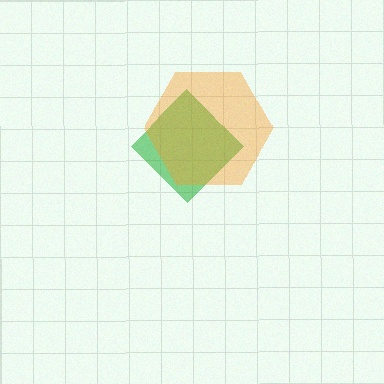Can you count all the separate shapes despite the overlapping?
Yes, there are 2 separate shapes.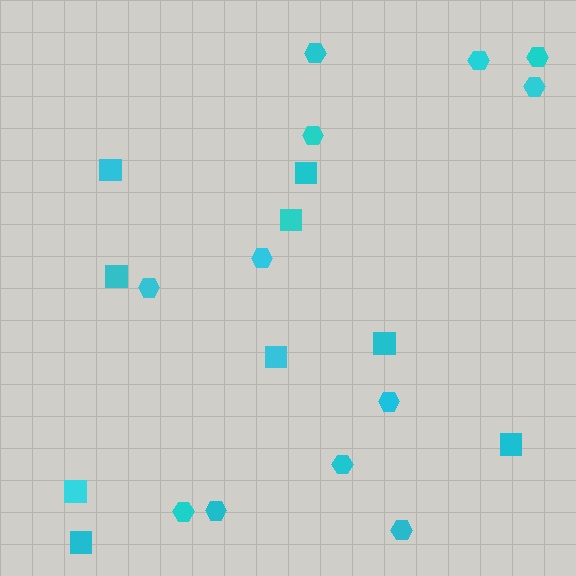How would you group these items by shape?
There are 2 groups: one group of squares (9) and one group of hexagons (12).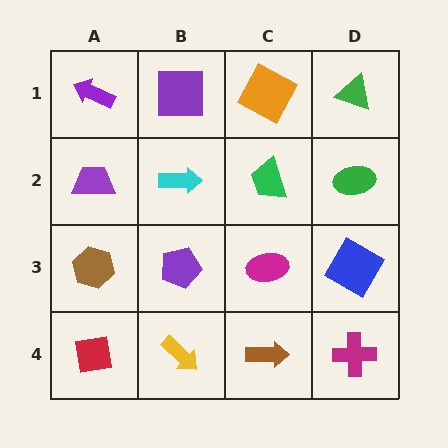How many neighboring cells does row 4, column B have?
3.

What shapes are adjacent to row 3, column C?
A green trapezoid (row 2, column C), a brown arrow (row 4, column C), a purple pentagon (row 3, column B), a blue square (row 3, column D).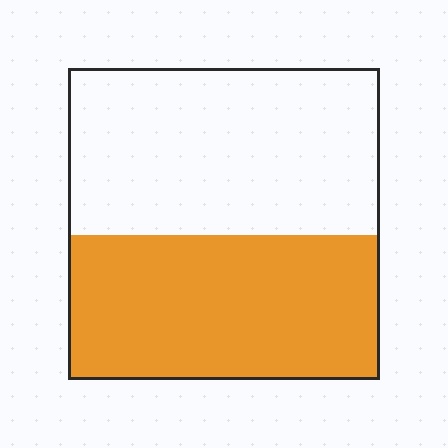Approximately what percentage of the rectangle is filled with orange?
Approximately 45%.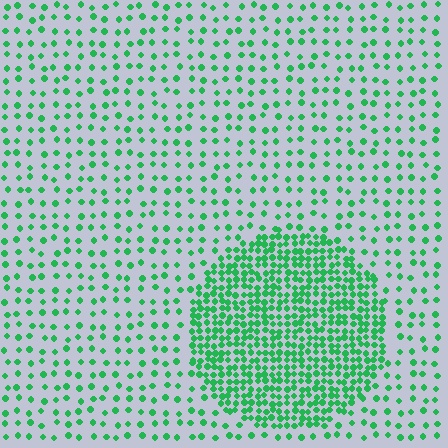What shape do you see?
I see a circle.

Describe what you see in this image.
The image contains small green elements arranged at two different densities. A circle-shaped region is visible where the elements are more densely packed than the surrounding area.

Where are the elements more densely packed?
The elements are more densely packed inside the circle boundary.